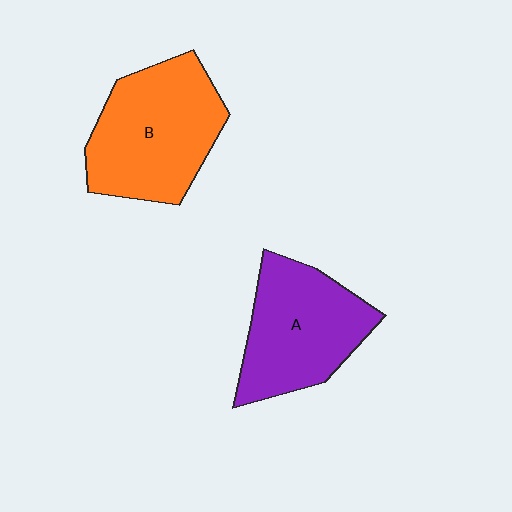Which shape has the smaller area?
Shape A (purple).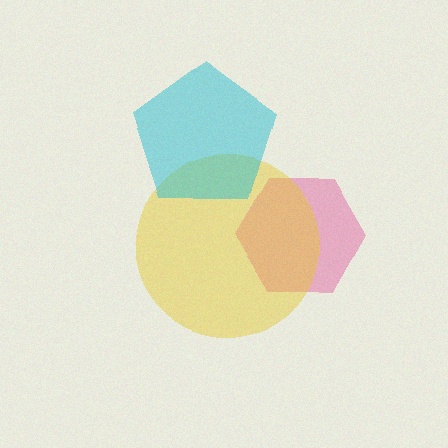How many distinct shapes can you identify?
There are 3 distinct shapes: a pink hexagon, a yellow circle, a cyan pentagon.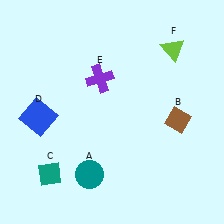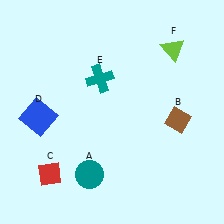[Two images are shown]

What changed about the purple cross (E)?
In Image 1, E is purple. In Image 2, it changed to teal.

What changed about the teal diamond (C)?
In Image 1, C is teal. In Image 2, it changed to red.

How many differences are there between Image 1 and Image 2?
There are 2 differences between the two images.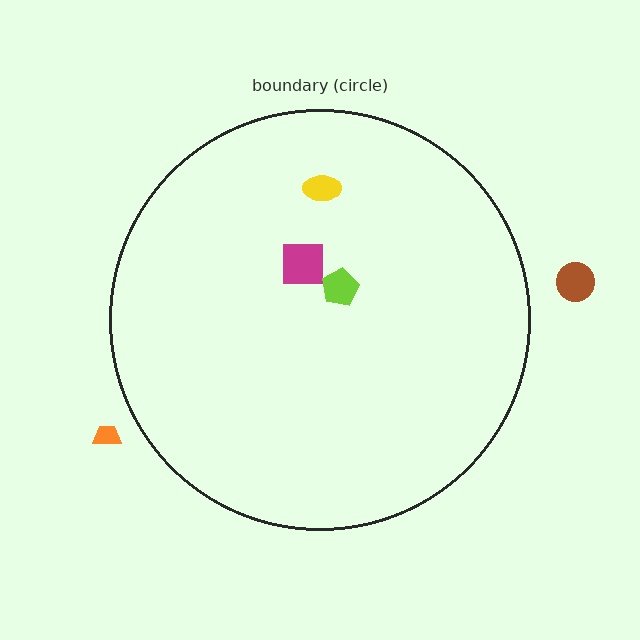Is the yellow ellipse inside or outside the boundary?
Inside.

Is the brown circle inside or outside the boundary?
Outside.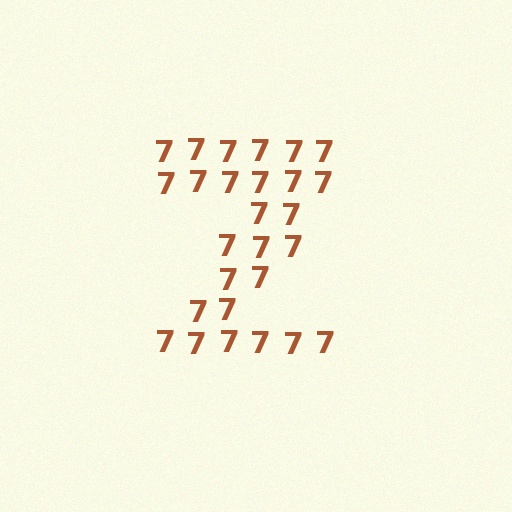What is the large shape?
The large shape is the letter Z.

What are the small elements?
The small elements are digit 7's.